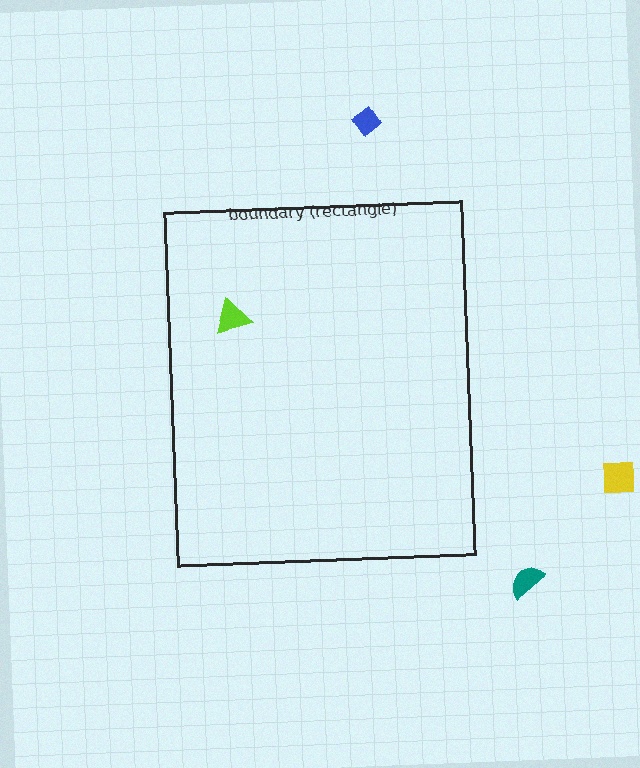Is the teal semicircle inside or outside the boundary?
Outside.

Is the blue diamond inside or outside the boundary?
Outside.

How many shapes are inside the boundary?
1 inside, 3 outside.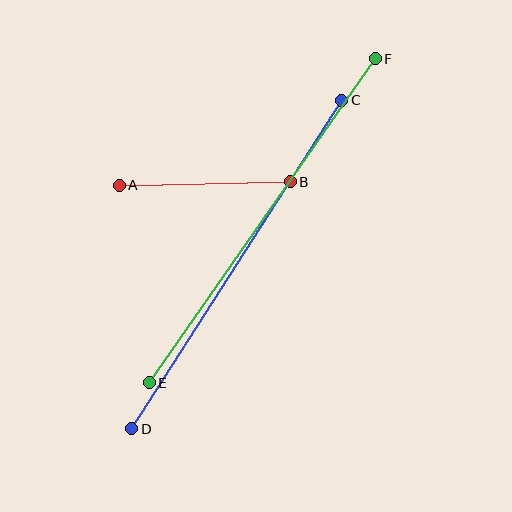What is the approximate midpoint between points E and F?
The midpoint is at approximately (262, 221) pixels.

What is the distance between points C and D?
The distance is approximately 390 pixels.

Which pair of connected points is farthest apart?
Points E and F are farthest apart.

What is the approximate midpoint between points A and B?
The midpoint is at approximately (205, 184) pixels.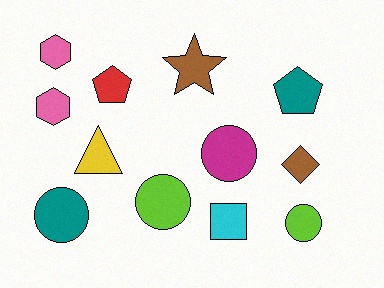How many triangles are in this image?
There is 1 triangle.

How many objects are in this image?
There are 12 objects.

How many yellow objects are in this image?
There is 1 yellow object.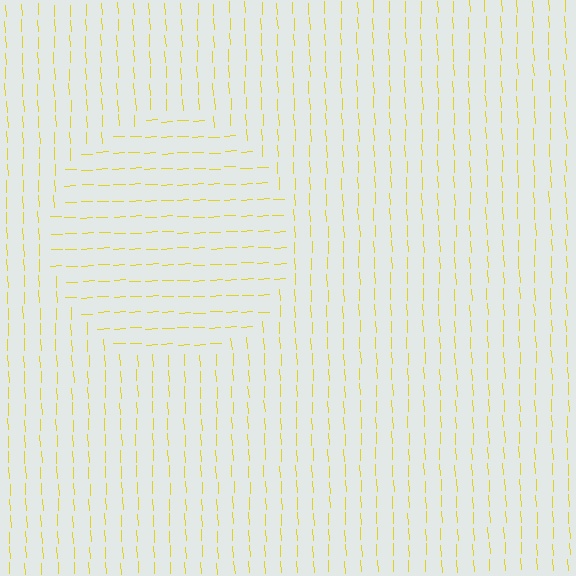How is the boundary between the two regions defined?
The boundary is defined purely by a change in line orientation (approximately 90 degrees difference). All lines are the same color and thickness.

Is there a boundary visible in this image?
Yes, there is a texture boundary formed by a change in line orientation.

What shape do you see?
I see a circle.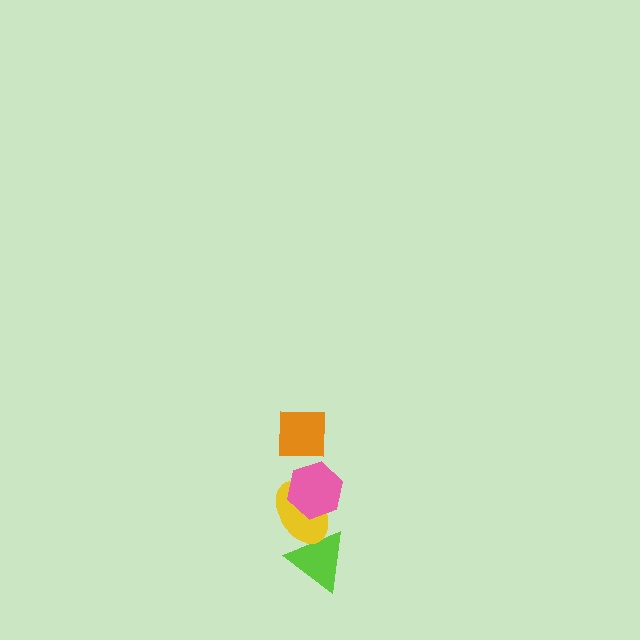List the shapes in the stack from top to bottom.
From top to bottom: the orange square, the pink hexagon, the yellow ellipse, the lime triangle.